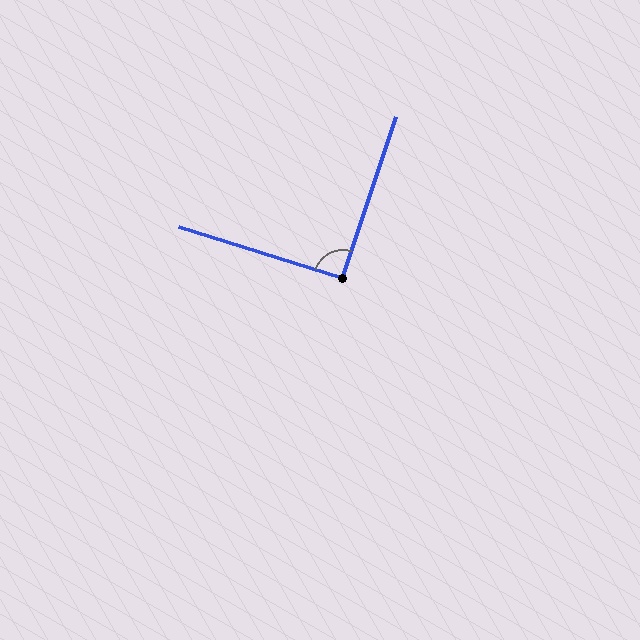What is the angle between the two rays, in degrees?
Approximately 91 degrees.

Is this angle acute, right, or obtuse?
It is approximately a right angle.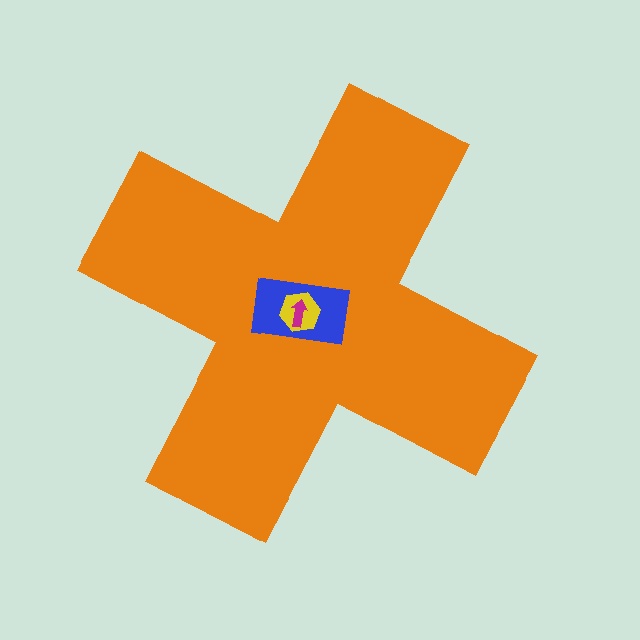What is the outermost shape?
The orange cross.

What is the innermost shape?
The magenta arrow.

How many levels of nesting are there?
4.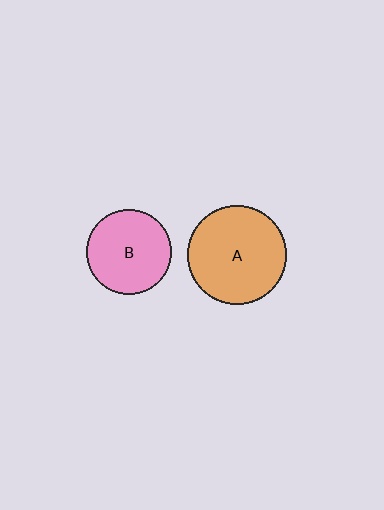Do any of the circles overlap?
No, none of the circles overlap.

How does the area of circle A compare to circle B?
Approximately 1.3 times.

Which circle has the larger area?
Circle A (orange).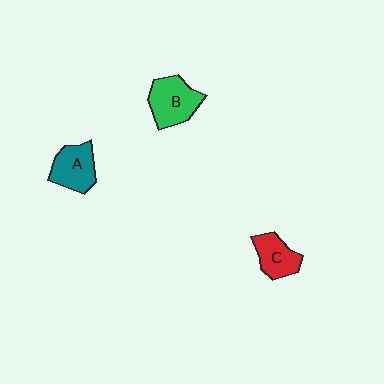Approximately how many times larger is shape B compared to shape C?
Approximately 1.4 times.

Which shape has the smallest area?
Shape C (red).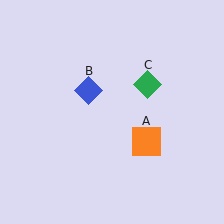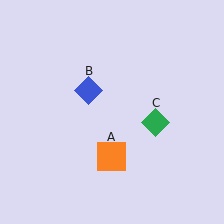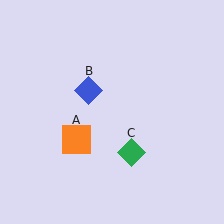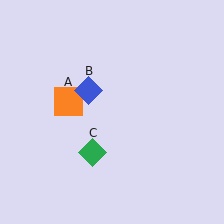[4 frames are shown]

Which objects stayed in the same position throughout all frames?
Blue diamond (object B) remained stationary.